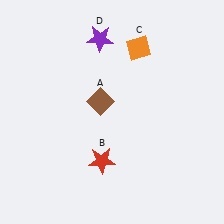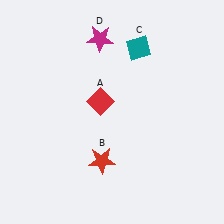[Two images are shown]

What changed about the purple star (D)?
In Image 1, D is purple. In Image 2, it changed to magenta.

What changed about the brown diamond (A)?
In Image 1, A is brown. In Image 2, it changed to red.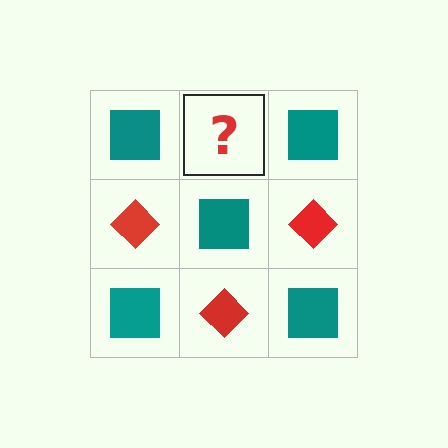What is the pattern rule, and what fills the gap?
The rule is that it alternates teal square and red diamond in a checkerboard pattern. The gap should be filled with a red diamond.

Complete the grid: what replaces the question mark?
The question mark should be replaced with a red diamond.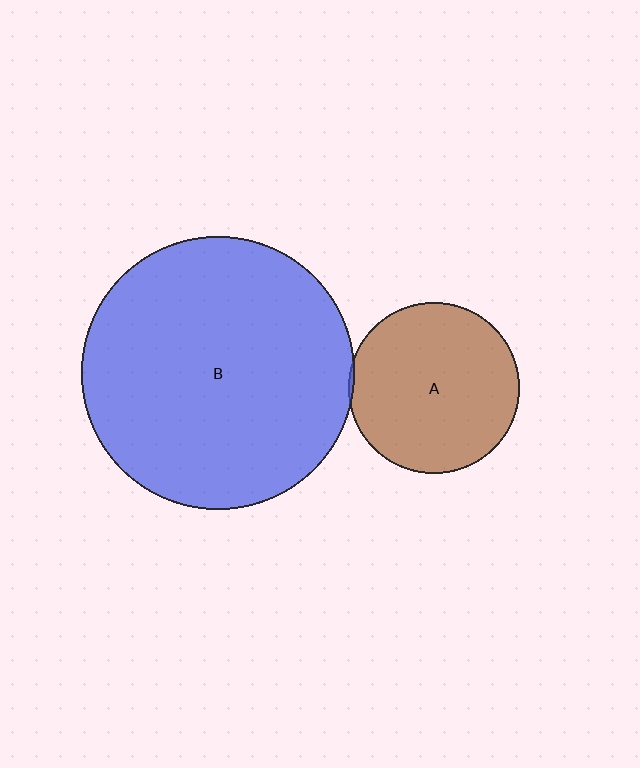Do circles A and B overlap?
Yes.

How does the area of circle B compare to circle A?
Approximately 2.6 times.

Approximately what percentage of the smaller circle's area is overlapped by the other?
Approximately 5%.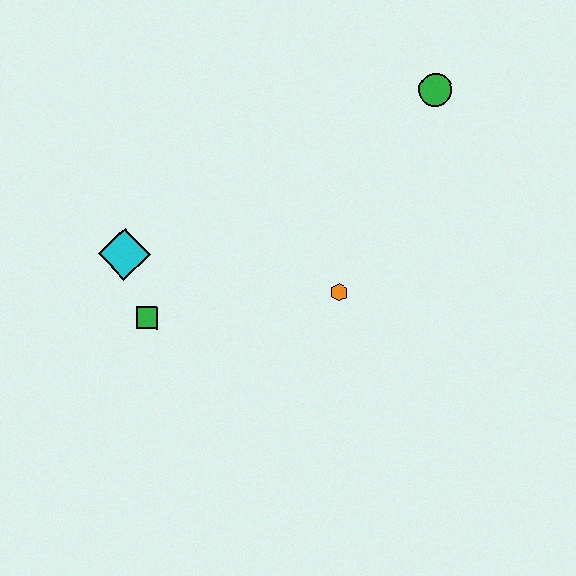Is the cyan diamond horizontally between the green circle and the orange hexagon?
No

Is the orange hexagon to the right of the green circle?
No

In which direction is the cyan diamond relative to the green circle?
The cyan diamond is to the left of the green circle.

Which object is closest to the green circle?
The orange hexagon is closest to the green circle.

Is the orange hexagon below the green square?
No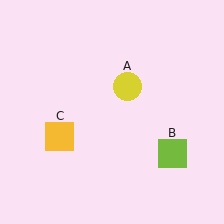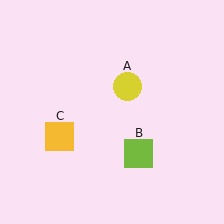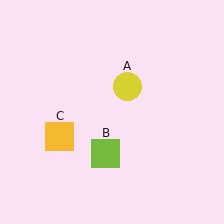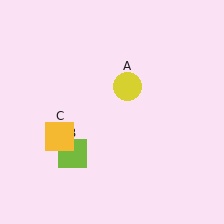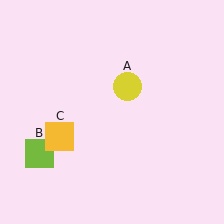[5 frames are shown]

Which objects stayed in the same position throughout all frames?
Yellow circle (object A) and yellow square (object C) remained stationary.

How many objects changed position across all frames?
1 object changed position: lime square (object B).